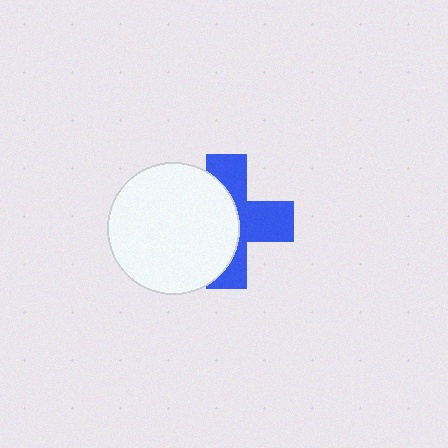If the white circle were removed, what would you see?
You would see the complete blue cross.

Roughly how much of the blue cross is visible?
About half of it is visible (roughly 50%).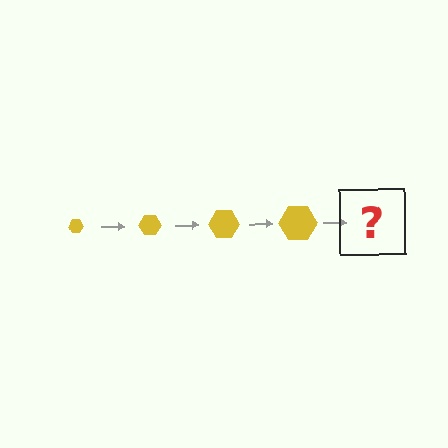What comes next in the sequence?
The next element should be a yellow hexagon, larger than the previous one.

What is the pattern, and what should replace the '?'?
The pattern is that the hexagon gets progressively larger each step. The '?' should be a yellow hexagon, larger than the previous one.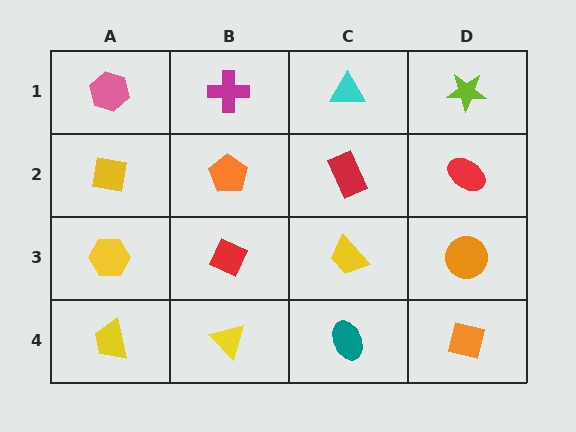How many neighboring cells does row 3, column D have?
3.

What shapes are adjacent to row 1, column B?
An orange pentagon (row 2, column B), a pink hexagon (row 1, column A), a cyan triangle (row 1, column C).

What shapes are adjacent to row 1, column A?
A yellow square (row 2, column A), a magenta cross (row 1, column B).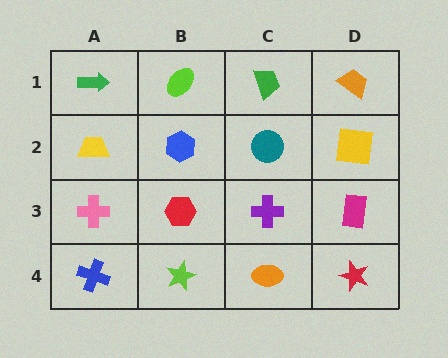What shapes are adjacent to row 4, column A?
A pink cross (row 3, column A), a lime star (row 4, column B).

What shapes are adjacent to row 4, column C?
A purple cross (row 3, column C), a lime star (row 4, column B), a red star (row 4, column D).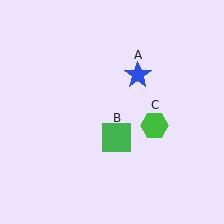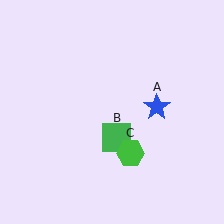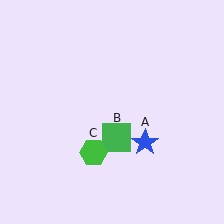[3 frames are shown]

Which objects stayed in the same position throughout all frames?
Green square (object B) remained stationary.